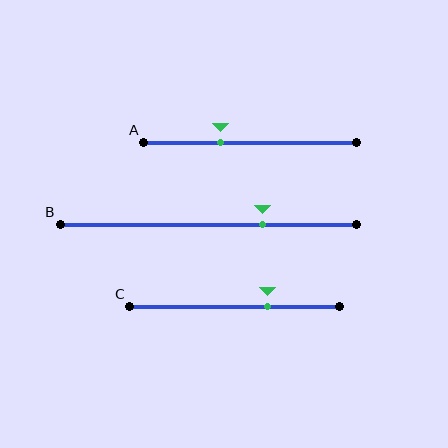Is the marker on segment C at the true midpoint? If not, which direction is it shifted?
No, the marker on segment C is shifted to the right by about 16% of the segment length.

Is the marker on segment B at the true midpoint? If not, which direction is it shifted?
No, the marker on segment B is shifted to the right by about 18% of the segment length.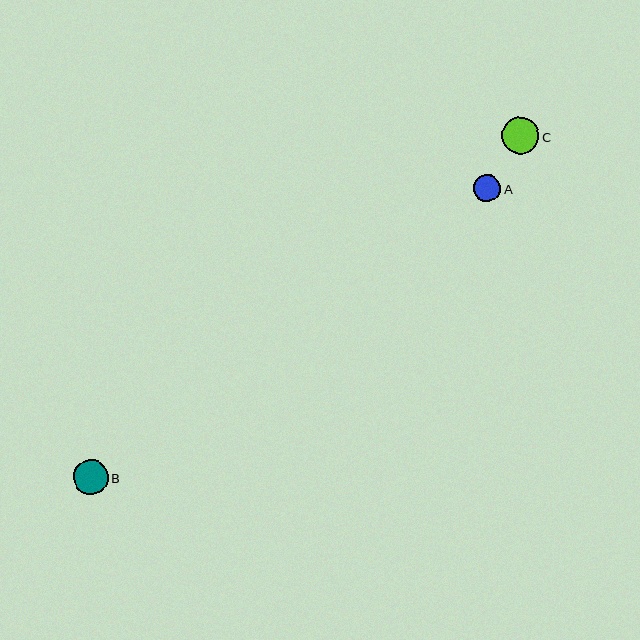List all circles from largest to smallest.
From largest to smallest: C, B, A.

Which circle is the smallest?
Circle A is the smallest with a size of approximately 27 pixels.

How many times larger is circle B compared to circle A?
Circle B is approximately 1.3 times the size of circle A.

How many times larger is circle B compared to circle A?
Circle B is approximately 1.3 times the size of circle A.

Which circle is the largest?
Circle C is the largest with a size of approximately 37 pixels.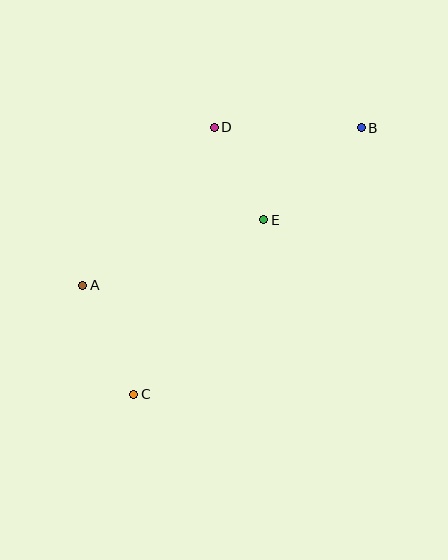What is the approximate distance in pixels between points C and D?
The distance between C and D is approximately 279 pixels.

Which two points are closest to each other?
Points D and E are closest to each other.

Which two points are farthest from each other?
Points B and C are farthest from each other.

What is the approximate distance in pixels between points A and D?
The distance between A and D is approximately 206 pixels.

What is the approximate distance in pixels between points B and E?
The distance between B and E is approximately 134 pixels.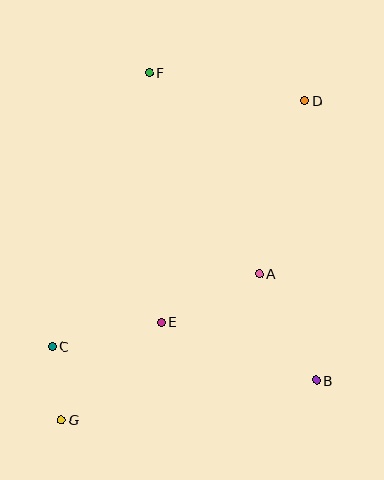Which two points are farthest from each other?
Points D and G are farthest from each other.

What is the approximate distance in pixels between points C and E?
The distance between C and E is approximately 111 pixels.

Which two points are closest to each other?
Points C and G are closest to each other.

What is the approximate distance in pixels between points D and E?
The distance between D and E is approximately 264 pixels.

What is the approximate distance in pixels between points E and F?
The distance between E and F is approximately 250 pixels.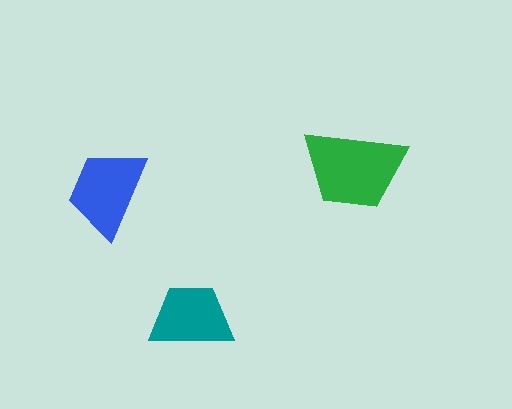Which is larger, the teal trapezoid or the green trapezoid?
The green one.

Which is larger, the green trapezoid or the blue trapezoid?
The green one.